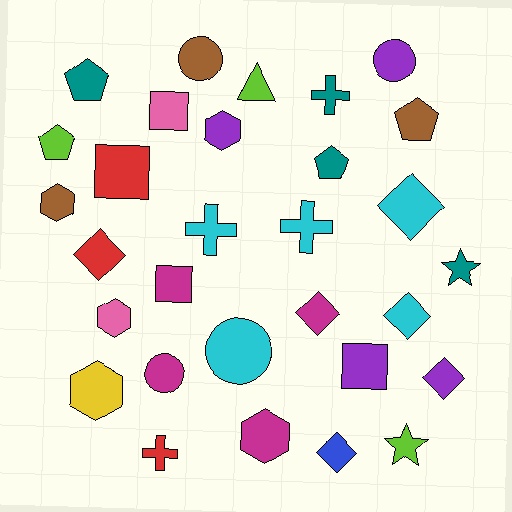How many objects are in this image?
There are 30 objects.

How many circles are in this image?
There are 4 circles.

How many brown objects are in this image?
There are 3 brown objects.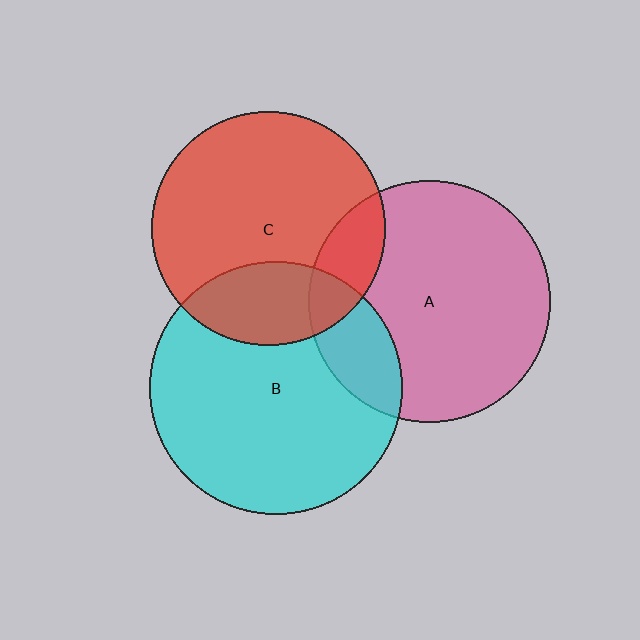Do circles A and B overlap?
Yes.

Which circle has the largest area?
Circle B (cyan).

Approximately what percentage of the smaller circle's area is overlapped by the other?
Approximately 20%.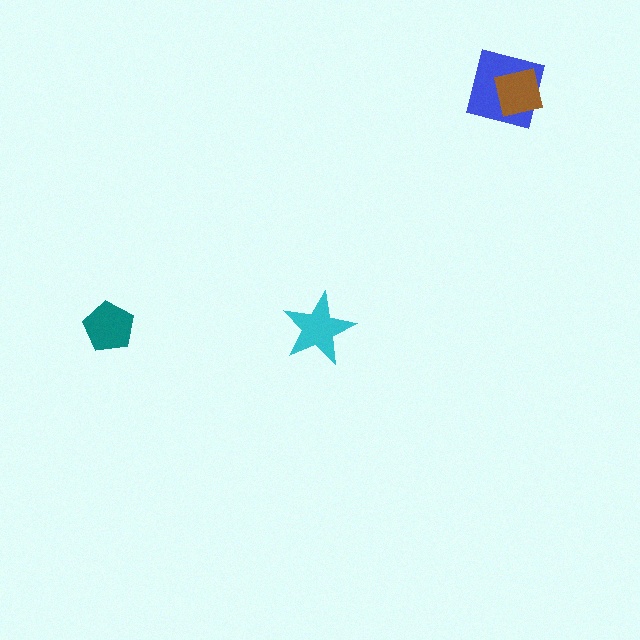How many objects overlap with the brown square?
1 object overlaps with the brown square.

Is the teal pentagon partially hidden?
No, no other shape covers it.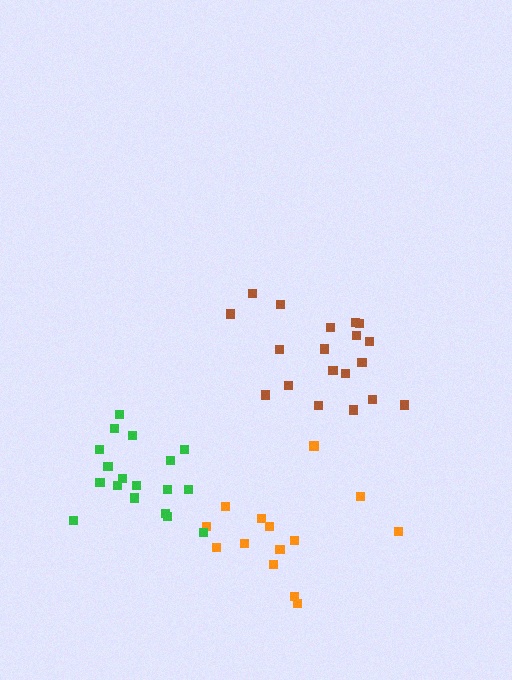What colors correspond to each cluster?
The clusters are colored: brown, orange, green.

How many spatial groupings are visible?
There are 3 spatial groupings.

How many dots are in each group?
Group 1: 19 dots, Group 2: 14 dots, Group 3: 18 dots (51 total).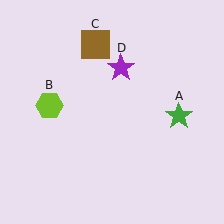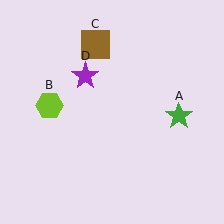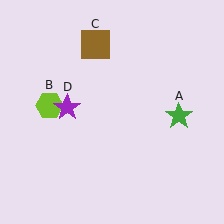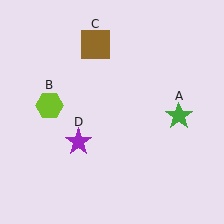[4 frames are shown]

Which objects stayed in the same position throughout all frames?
Green star (object A) and lime hexagon (object B) and brown square (object C) remained stationary.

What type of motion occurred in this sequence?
The purple star (object D) rotated counterclockwise around the center of the scene.